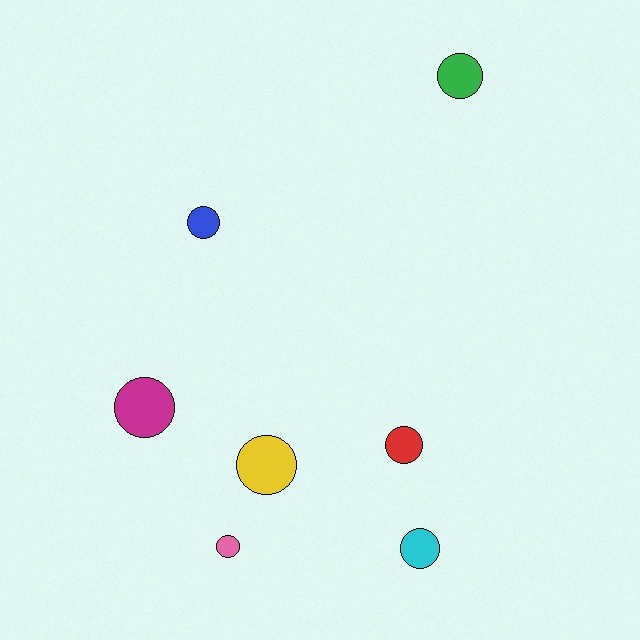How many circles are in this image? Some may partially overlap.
There are 7 circles.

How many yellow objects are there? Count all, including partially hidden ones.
There is 1 yellow object.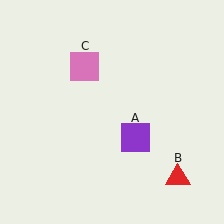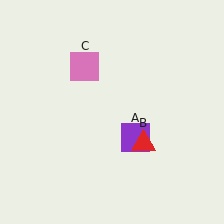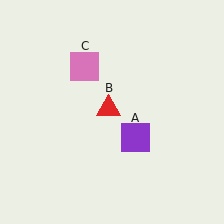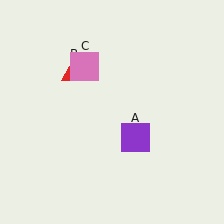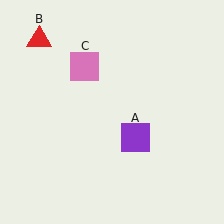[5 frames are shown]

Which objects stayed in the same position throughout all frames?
Purple square (object A) and pink square (object C) remained stationary.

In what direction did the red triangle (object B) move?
The red triangle (object B) moved up and to the left.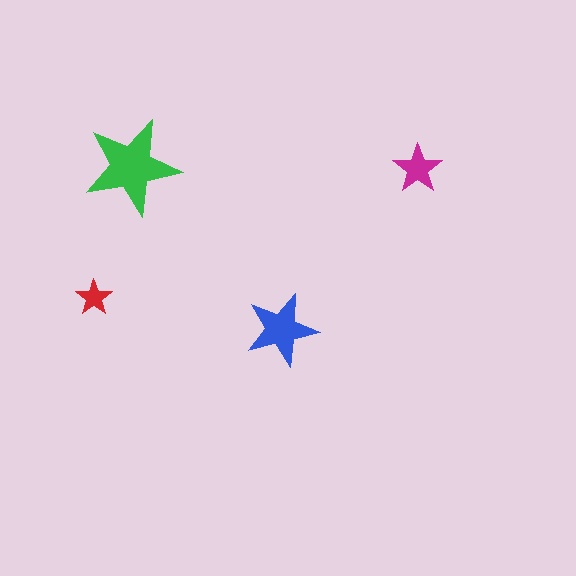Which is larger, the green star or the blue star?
The green one.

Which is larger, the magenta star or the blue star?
The blue one.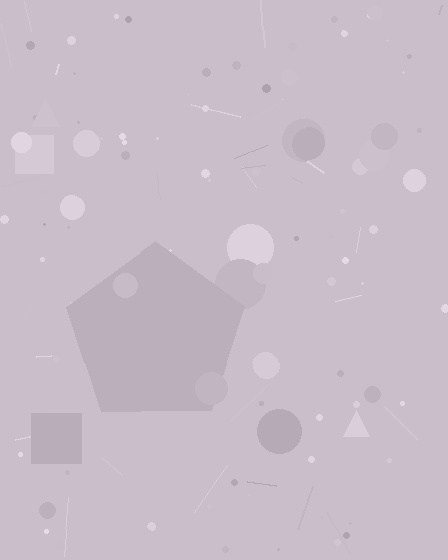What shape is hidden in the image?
A pentagon is hidden in the image.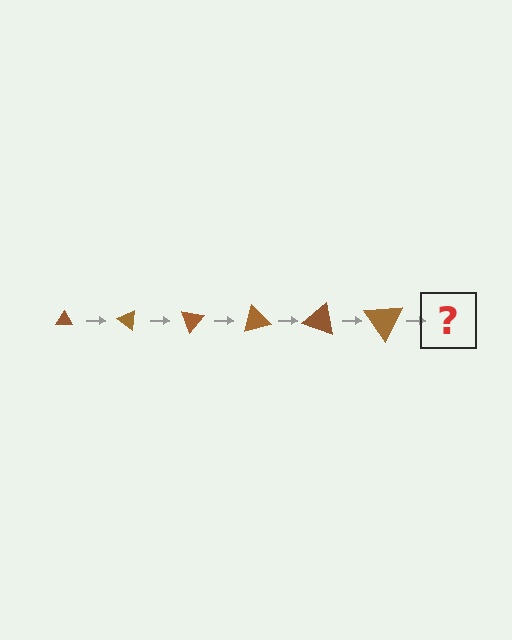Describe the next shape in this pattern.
It should be a triangle, larger than the previous one and rotated 210 degrees from the start.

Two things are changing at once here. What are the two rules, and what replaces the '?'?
The two rules are that the triangle grows larger each step and it rotates 35 degrees each step. The '?' should be a triangle, larger than the previous one and rotated 210 degrees from the start.